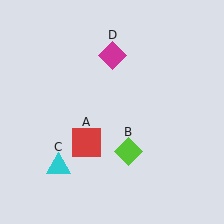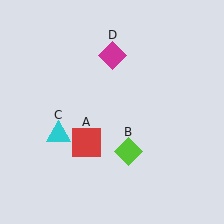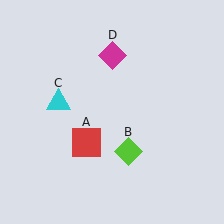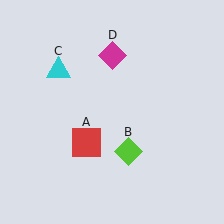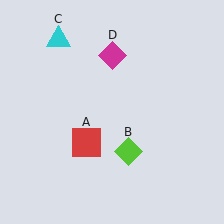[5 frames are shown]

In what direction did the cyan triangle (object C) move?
The cyan triangle (object C) moved up.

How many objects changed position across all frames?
1 object changed position: cyan triangle (object C).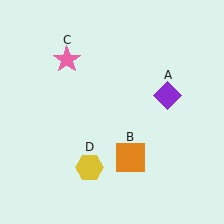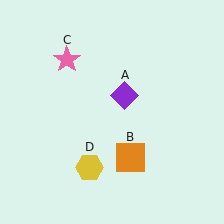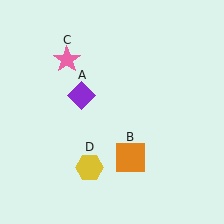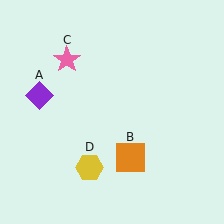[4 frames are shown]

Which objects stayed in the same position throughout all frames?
Orange square (object B) and pink star (object C) and yellow hexagon (object D) remained stationary.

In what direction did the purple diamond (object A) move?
The purple diamond (object A) moved left.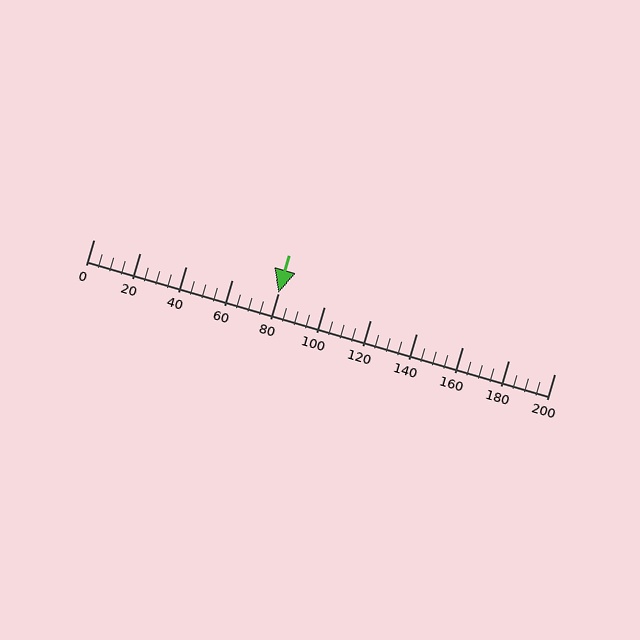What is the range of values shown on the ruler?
The ruler shows values from 0 to 200.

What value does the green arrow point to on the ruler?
The green arrow points to approximately 80.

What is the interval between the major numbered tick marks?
The major tick marks are spaced 20 units apart.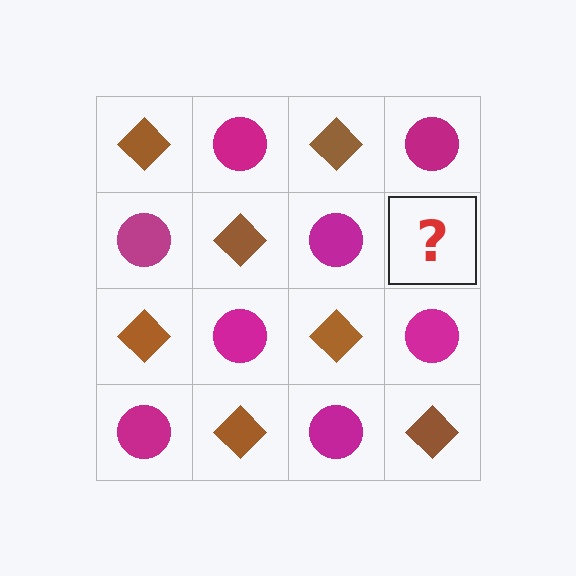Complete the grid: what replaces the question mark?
The question mark should be replaced with a brown diamond.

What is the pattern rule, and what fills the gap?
The rule is that it alternates brown diamond and magenta circle in a checkerboard pattern. The gap should be filled with a brown diamond.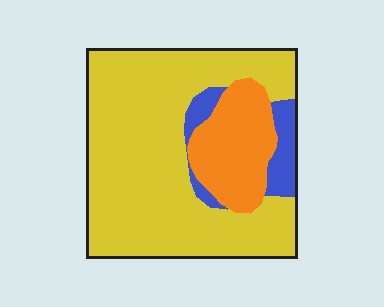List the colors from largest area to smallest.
From largest to smallest: yellow, orange, blue.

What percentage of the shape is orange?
Orange covers roughly 20% of the shape.